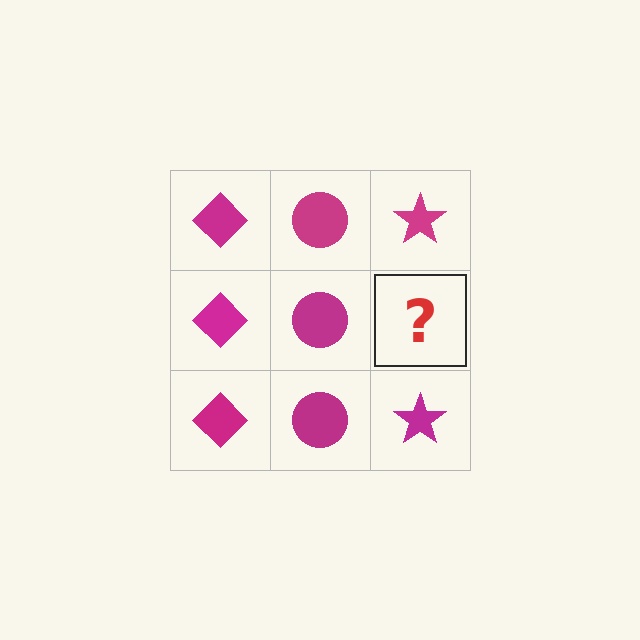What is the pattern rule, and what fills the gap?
The rule is that each column has a consistent shape. The gap should be filled with a magenta star.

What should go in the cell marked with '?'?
The missing cell should contain a magenta star.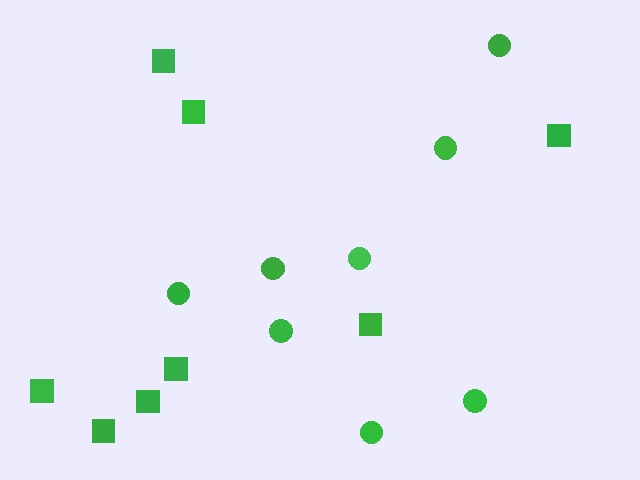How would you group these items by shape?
There are 2 groups: one group of circles (8) and one group of squares (8).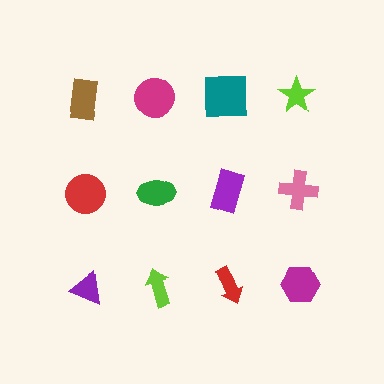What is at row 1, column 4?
A lime star.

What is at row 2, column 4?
A pink cross.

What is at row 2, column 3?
A purple rectangle.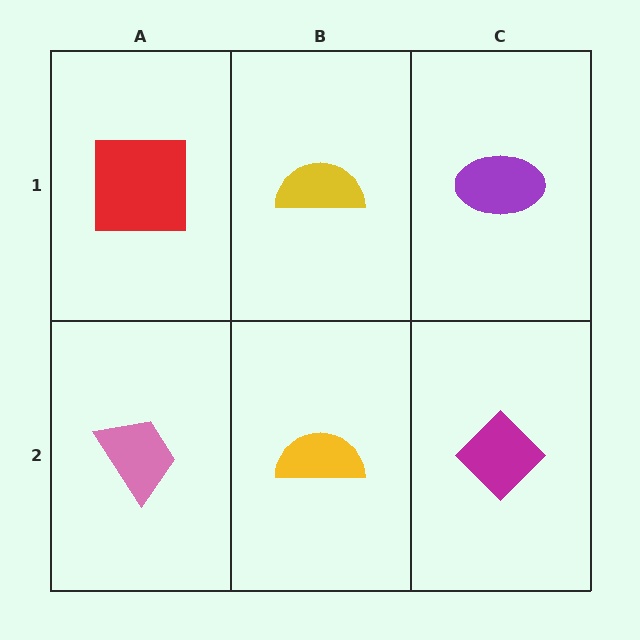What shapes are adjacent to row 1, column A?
A pink trapezoid (row 2, column A), a yellow semicircle (row 1, column B).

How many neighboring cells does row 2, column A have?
2.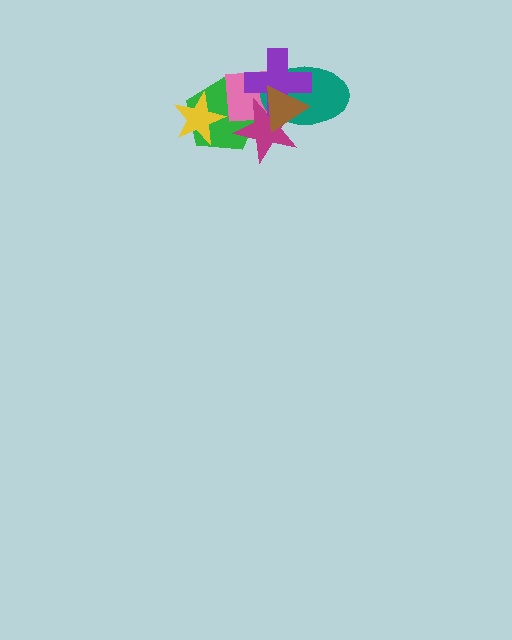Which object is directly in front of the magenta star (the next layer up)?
The teal ellipse is directly in front of the magenta star.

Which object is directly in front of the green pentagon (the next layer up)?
The yellow star is directly in front of the green pentagon.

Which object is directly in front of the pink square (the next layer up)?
The magenta star is directly in front of the pink square.